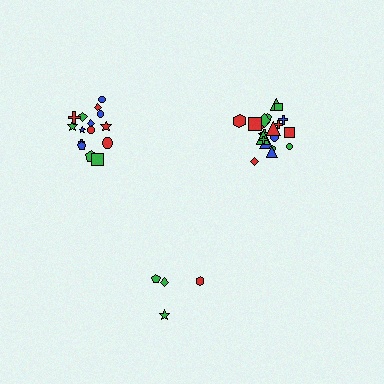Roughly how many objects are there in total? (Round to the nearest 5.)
Roughly 40 objects in total.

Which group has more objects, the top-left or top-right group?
The top-right group.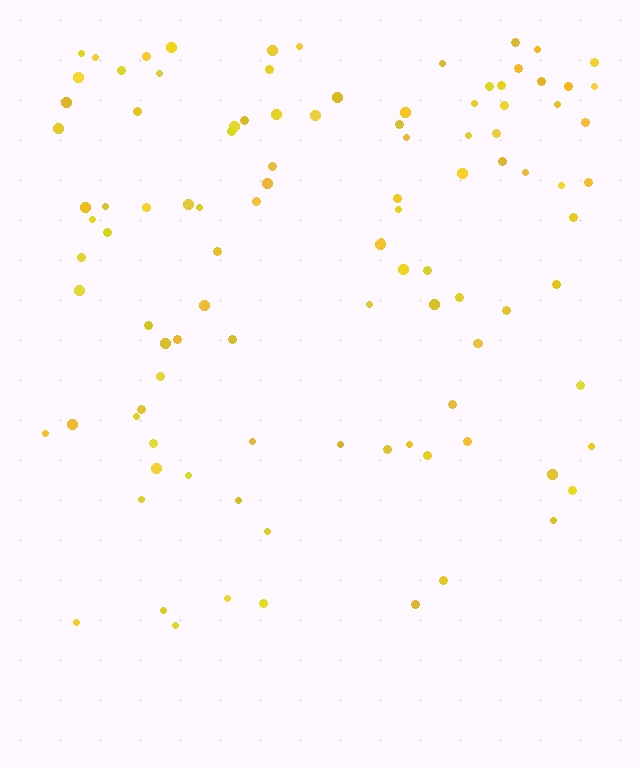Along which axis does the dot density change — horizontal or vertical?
Vertical.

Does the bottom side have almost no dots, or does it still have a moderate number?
Still a moderate number, just noticeably fewer than the top.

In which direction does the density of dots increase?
From bottom to top, with the top side densest.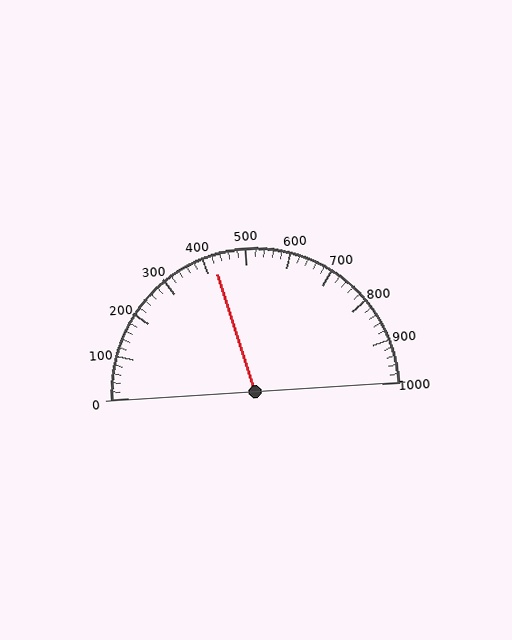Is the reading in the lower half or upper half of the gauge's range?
The reading is in the lower half of the range (0 to 1000).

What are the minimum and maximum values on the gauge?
The gauge ranges from 0 to 1000.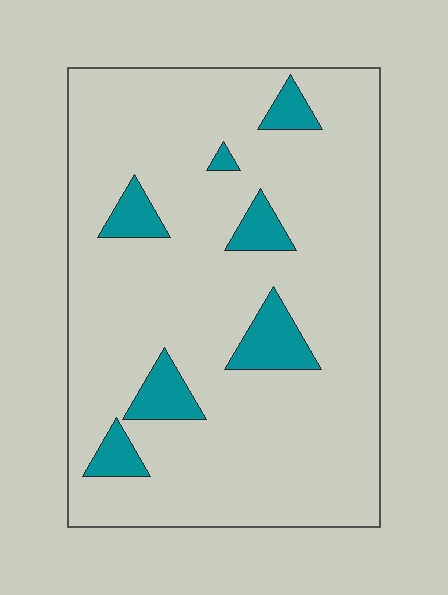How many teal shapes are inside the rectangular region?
7.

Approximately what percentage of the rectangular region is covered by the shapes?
Approximately 10%.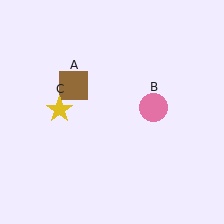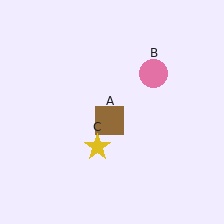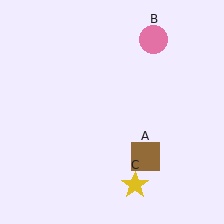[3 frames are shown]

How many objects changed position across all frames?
3 objects changed position: brown square (object A), pink circle (object B), yellow star (object C).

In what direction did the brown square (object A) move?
The brown square (object A) moved down and to the right.